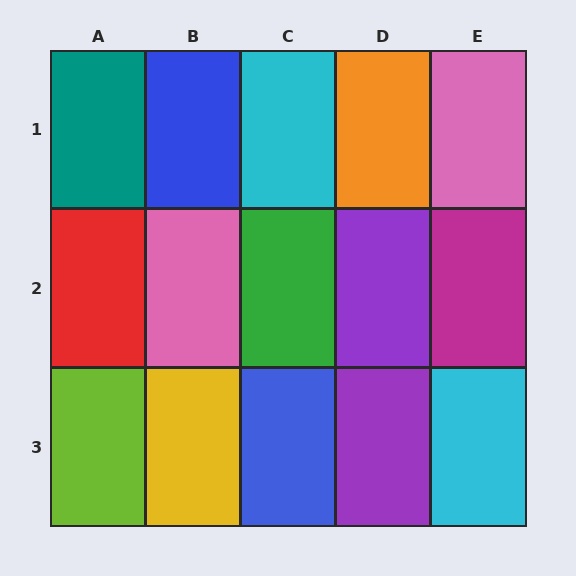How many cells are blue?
2 cells are blue.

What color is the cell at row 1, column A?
Teal.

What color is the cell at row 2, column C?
Green.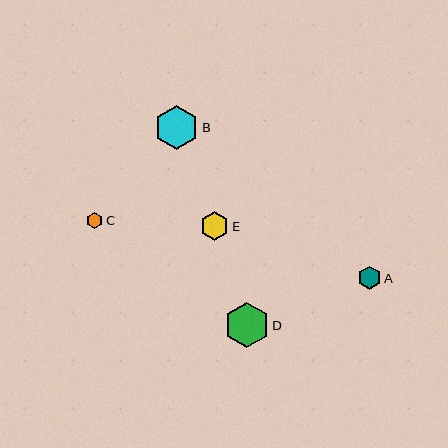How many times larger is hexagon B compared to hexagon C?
Hexagon B is approximately 2.7 times the size of hexagon C.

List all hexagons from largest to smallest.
From largest to smallest: D, B, E, A, C.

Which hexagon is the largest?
Hexagon D is the largest with a size of approximately 45 pixels.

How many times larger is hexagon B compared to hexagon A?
Hexagon B is approximately 1.9 times the size of hexagon A.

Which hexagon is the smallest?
Hexagon C is the smallest with a size of approximately 17 pixels.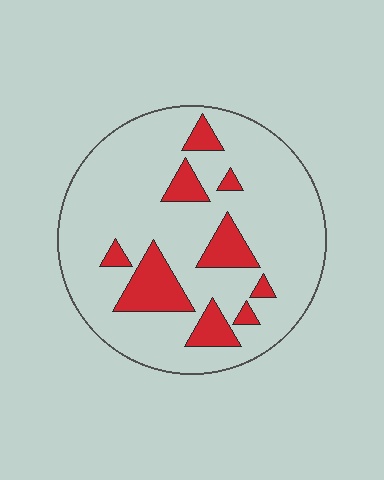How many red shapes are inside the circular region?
9.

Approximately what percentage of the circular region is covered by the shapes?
Approximately 20%.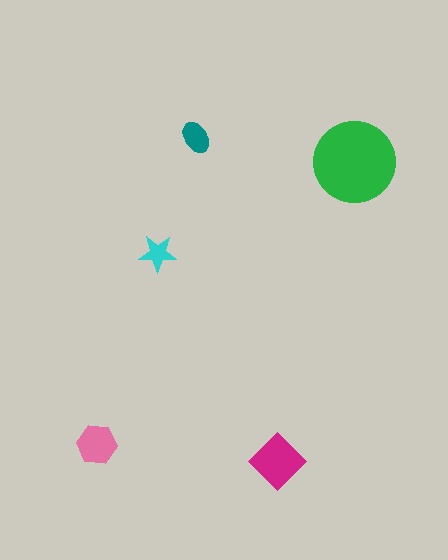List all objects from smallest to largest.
The cyan star, the teal ellipse, the pink hexagon, the magenta diamond, the green circle.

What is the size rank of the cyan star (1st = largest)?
5th.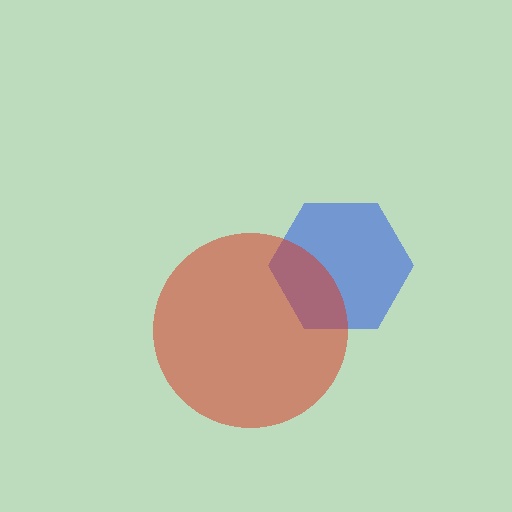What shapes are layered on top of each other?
The layered shapes are: a blue hexagon, a red circle.